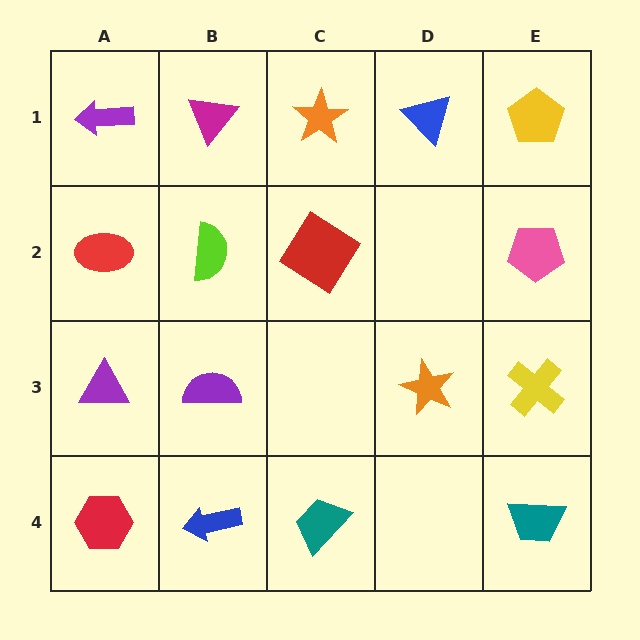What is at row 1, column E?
A yellow pentagon.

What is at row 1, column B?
A magenta triangle.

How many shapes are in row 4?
4 shapes.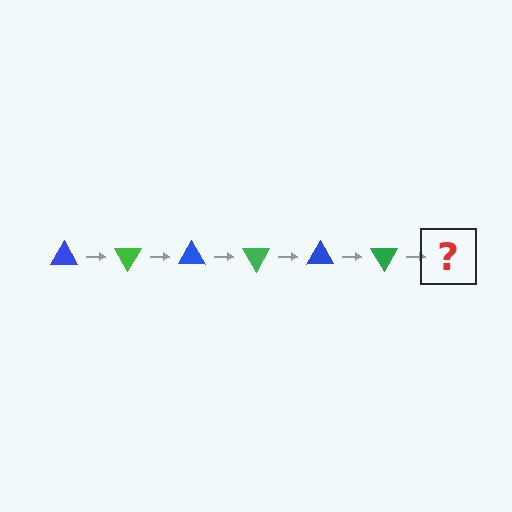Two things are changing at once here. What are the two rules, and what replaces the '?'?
The two rules are that it rotates 60 degrees each step and the color cycles through blue and green. The '?' should be a blue triangle, rotated 360 degrees from the start.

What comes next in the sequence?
The next element should be a blue triangle, rotated 360 degrees from the start.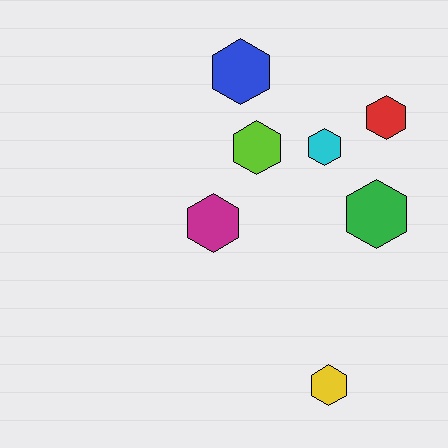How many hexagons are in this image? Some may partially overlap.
There are 7 hexagons.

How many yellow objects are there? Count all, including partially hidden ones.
There is 1 yellow object.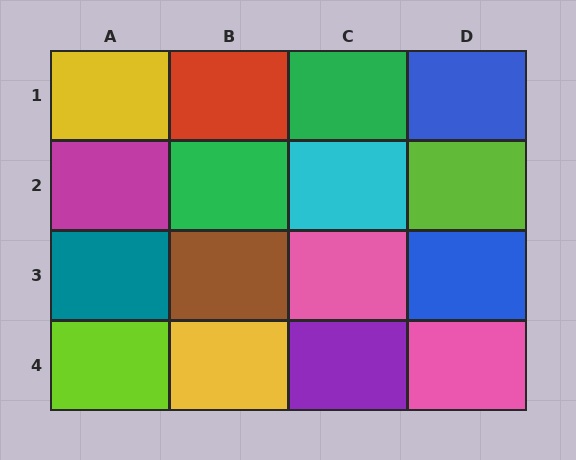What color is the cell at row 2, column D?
Lime.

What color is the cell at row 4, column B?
Yellow.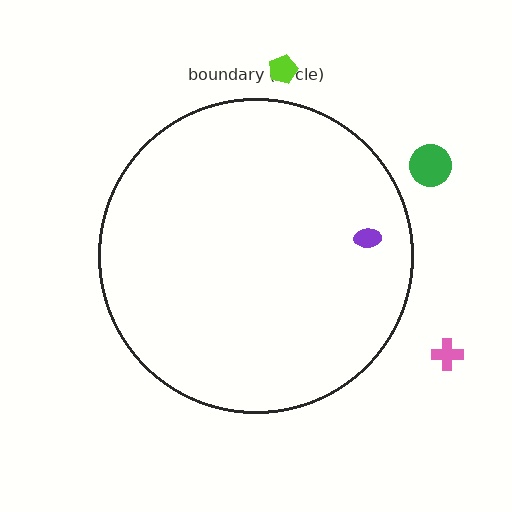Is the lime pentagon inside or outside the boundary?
Outside.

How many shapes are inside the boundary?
1 inside, 3 outside.